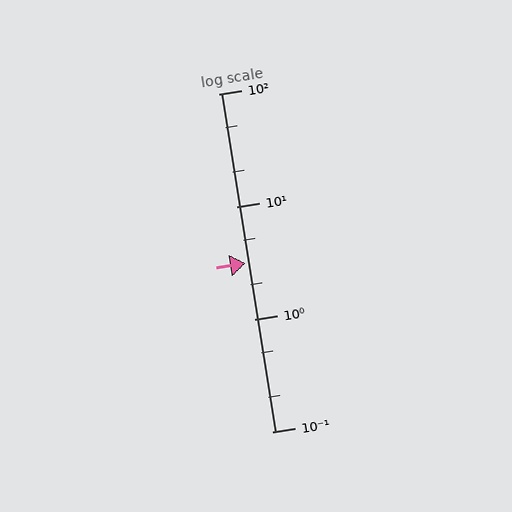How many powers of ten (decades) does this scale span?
The scale spans 3 decades, from 0.1 to 100.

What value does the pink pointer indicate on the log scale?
The pointer indicates approximately 3.1.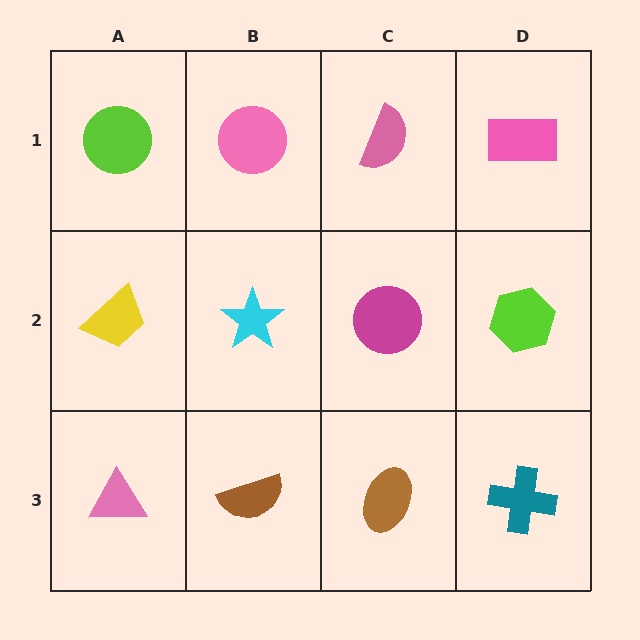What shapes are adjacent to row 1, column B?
A cyan star (row 2, column B), a lime circle (row 1, column A), a pink semicircle (row 1, column C).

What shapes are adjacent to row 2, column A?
A lime circle (row 1, column A), a pink triangle (row 3, column A), a cyan star (row 2, column B).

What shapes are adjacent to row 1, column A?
A yellow trapezoid (row 2, column A), a pink circle (row 1, column B).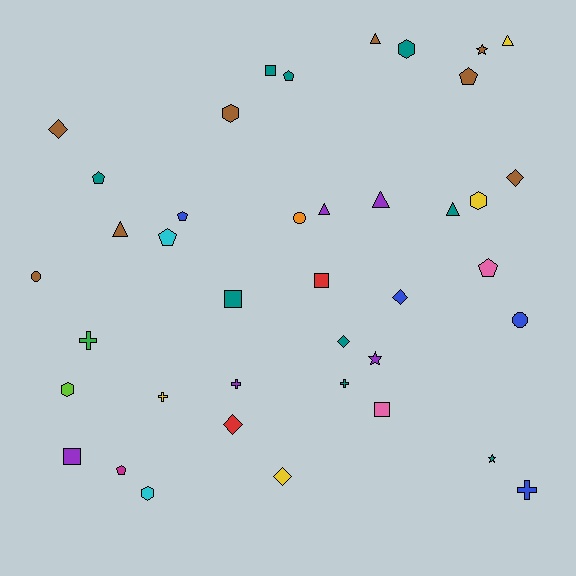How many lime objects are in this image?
There is 1 lime object.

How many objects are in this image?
There are 40 objects.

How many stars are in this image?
There are 3 stars.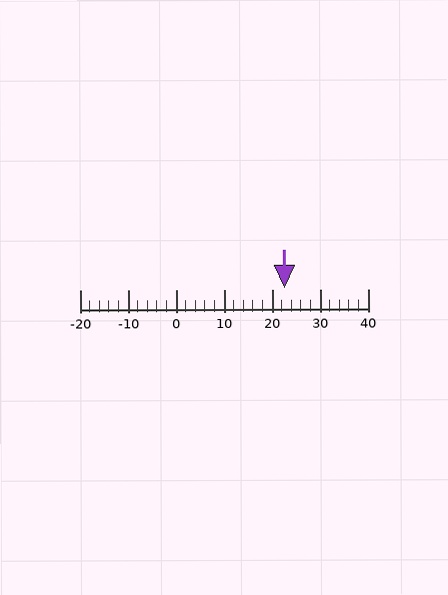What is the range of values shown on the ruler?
The ruler shows values from -20 to 40.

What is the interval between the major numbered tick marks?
The major tick marks are spaced 10 units apart.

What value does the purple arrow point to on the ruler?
The purple arrow points to approximately 23.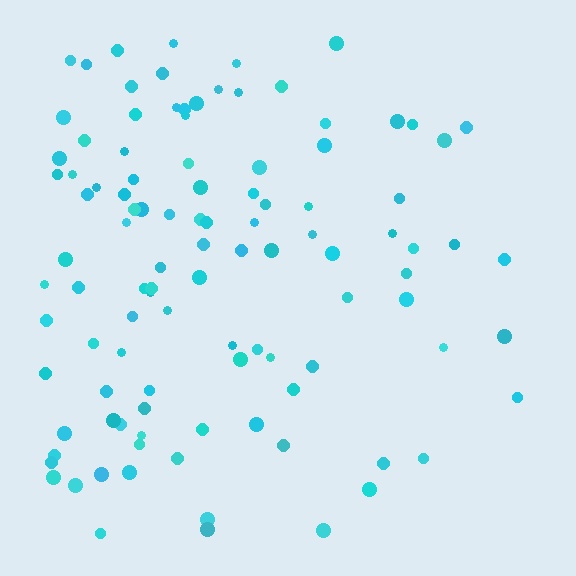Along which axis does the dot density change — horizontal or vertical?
Horizontal.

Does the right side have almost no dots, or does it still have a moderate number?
Still a moderate number, just noticeably fewer than the left.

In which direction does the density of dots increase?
From right to left, with the left side densest.